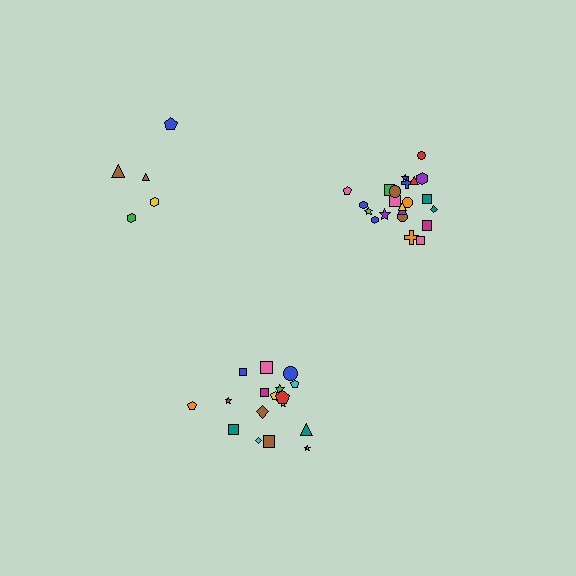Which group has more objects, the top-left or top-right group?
The top-right group.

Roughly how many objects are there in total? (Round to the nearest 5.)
Roughly 45 objects in total.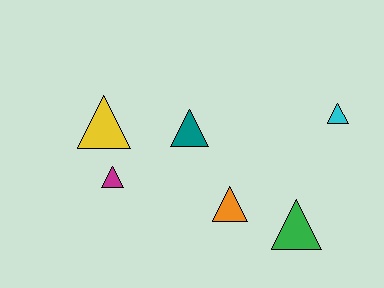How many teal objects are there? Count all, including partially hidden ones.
There is 1 teal object.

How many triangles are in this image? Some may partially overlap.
There are 6 triangles.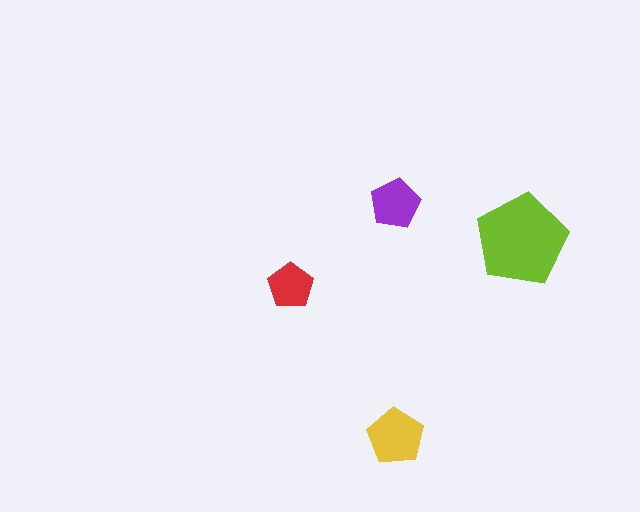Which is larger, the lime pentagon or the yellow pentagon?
The lime one.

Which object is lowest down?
The yellow pentagon is bottommost.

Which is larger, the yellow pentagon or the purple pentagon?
The yellow one.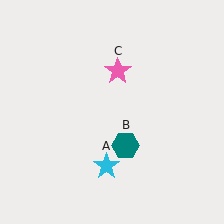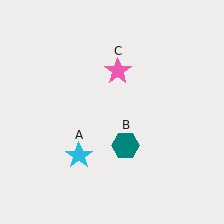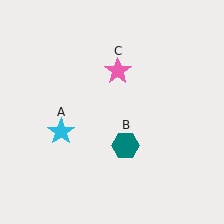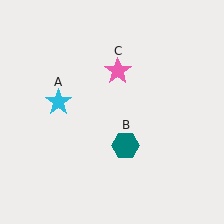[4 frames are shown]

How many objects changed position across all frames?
1 object changed position: cyan star (object A).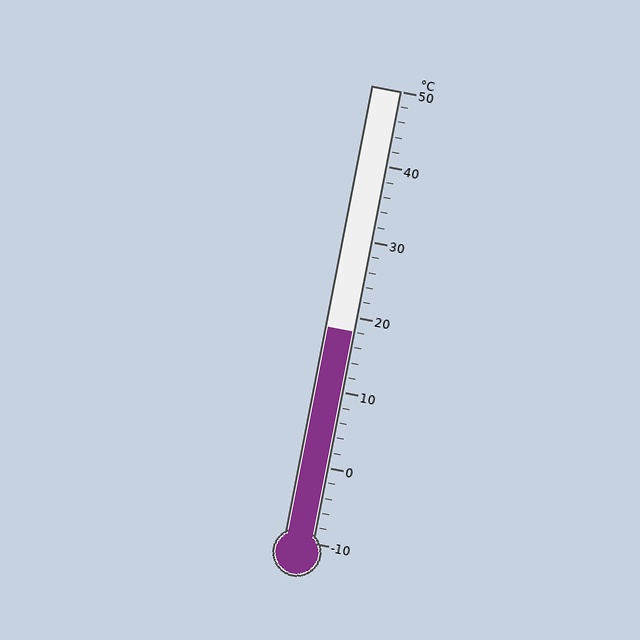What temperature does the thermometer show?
The thermometer shows approximately 18°C.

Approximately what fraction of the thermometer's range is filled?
The thermometer is filled to approximately 45% of its range.